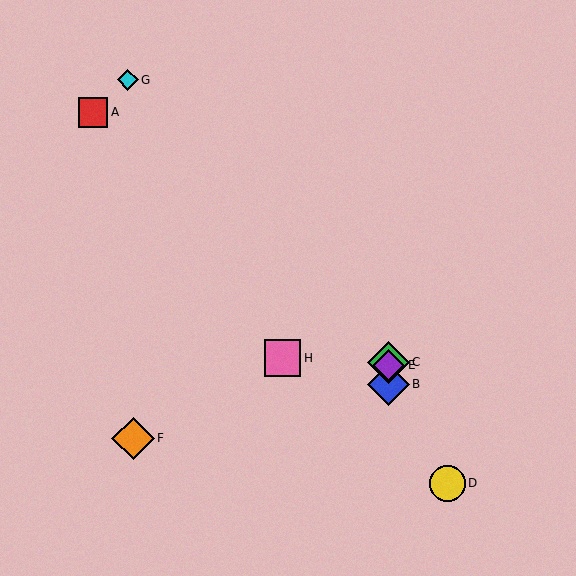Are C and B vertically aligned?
Yes, both are at x≈388.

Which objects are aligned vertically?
Objects B, C, E are aligned vertically.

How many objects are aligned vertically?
3 objects (B, C, E) are aligned vertically.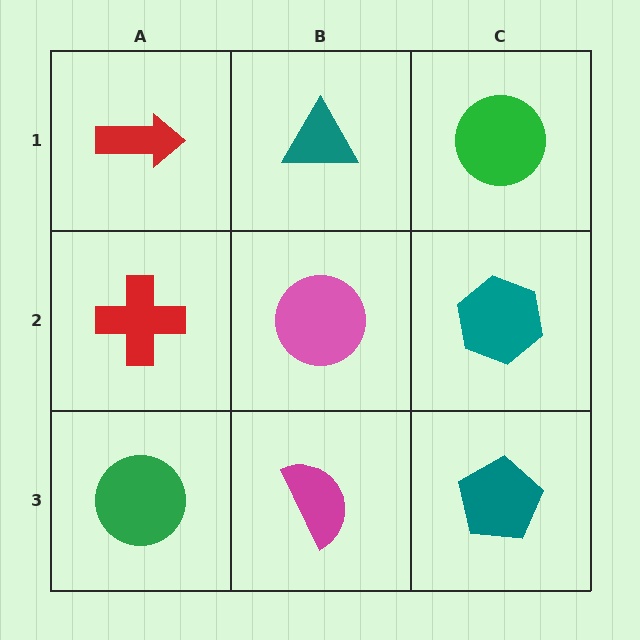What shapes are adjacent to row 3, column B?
A pink circle (row 2, column B), a green circle (row 3, column A), a teal pentagon (row 3, column C).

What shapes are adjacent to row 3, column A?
A red cross (row 2, column A), a magenta semicircle (row 3, column B).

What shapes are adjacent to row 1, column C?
A teal hexagon (row 2, column C), a teal triangle (row 1, column B).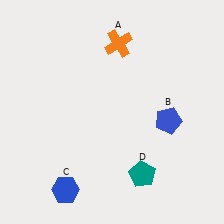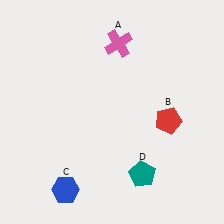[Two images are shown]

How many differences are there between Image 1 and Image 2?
There are 2 differences between the two images.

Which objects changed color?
A changed from orange to pink. B changed from blue to red.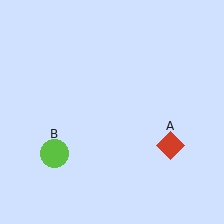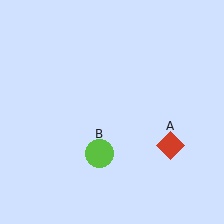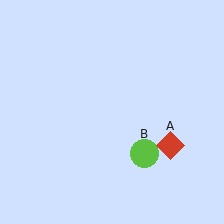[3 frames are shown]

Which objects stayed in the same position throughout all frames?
Red diamond (object A) remained stationary.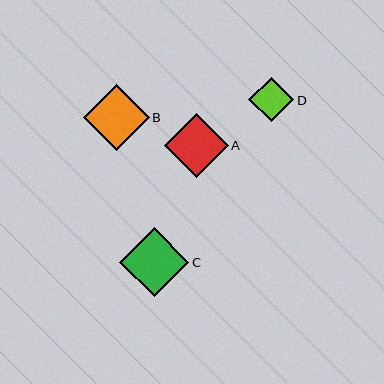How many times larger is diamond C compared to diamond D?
Diamond C is approximately 1.5 times the size of diamond D.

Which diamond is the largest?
Diamond C is the largest with a size of approximately 69 pixels.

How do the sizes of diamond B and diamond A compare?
Diamond B and diamond A are approximately the same size.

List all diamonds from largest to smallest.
From largest to smallest: C, B, A, D.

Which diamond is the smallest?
Diamond D is the smallest with a size of approximately 45 pixels.